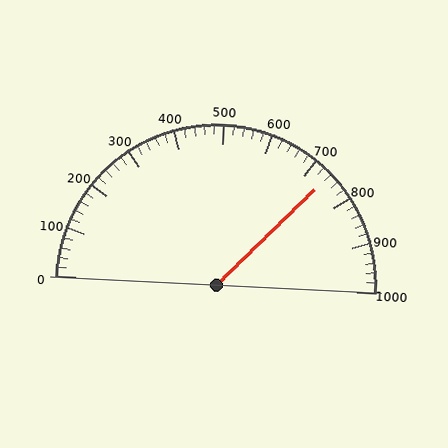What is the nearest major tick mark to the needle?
The nearest major tick mark is 700.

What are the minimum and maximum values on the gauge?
The gauge ranges from 0 to 1000.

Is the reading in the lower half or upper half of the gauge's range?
The reading is in the upper half of the range (0 to 1000).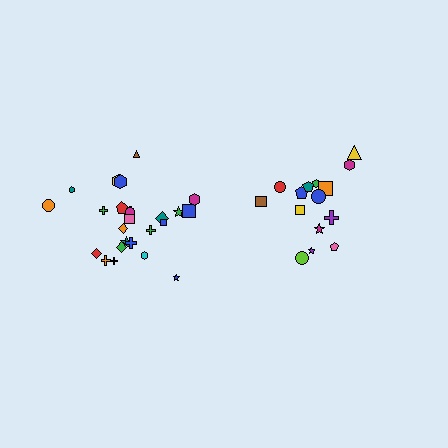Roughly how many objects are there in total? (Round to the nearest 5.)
Roughly 40 objects in total.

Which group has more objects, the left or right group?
The left group.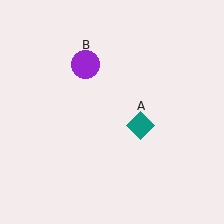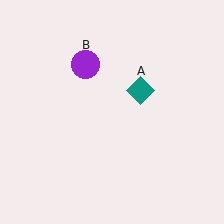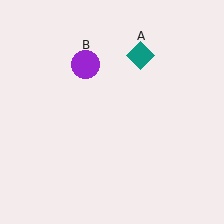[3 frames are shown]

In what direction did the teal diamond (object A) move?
The teal diamond (object A) moved up.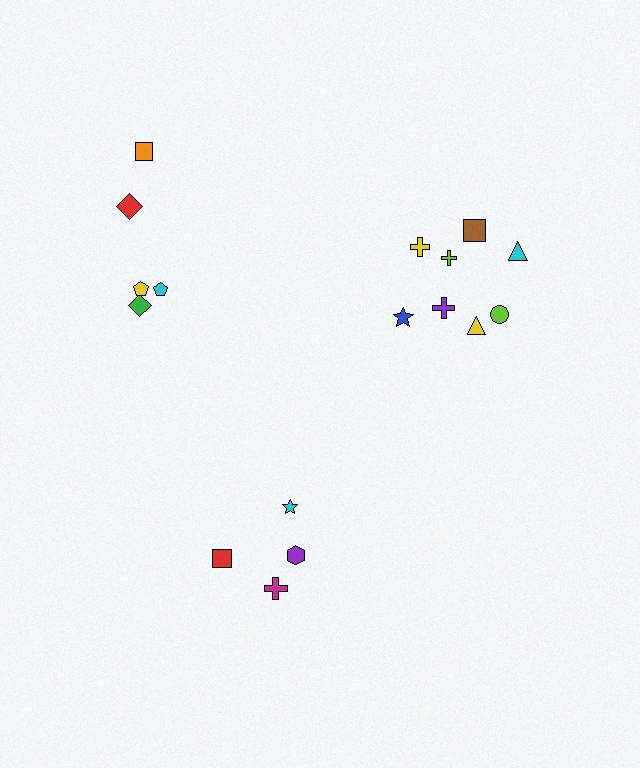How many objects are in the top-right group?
There are 8 objects.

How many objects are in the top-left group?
There are 5 objects.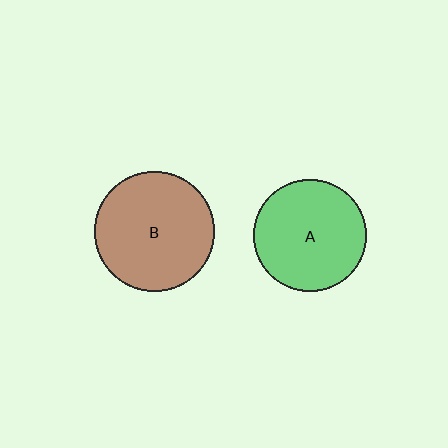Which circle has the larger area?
Circle B (brown).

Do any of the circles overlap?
No, none of the circles overlap.